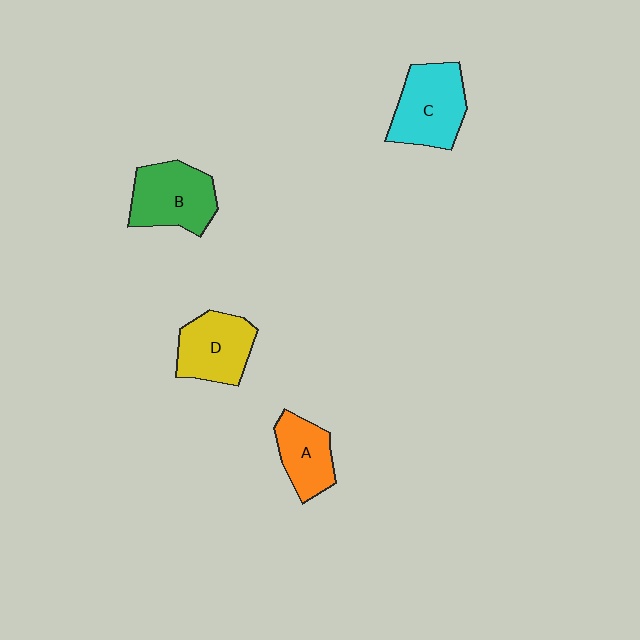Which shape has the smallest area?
Shape A (orange).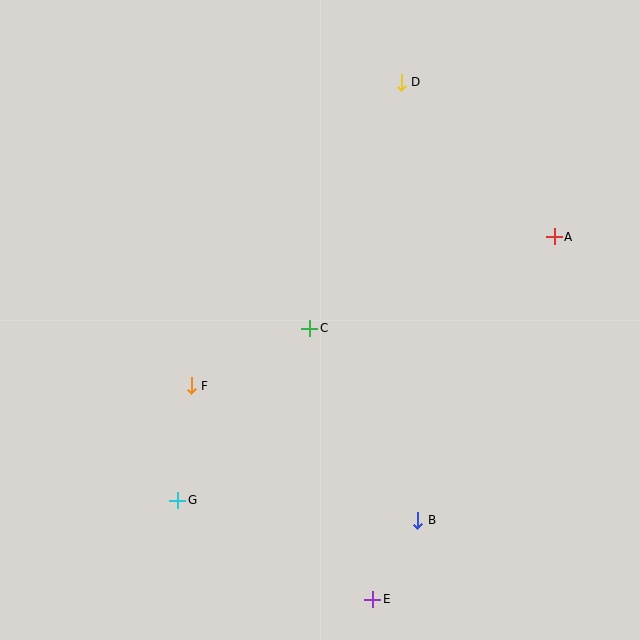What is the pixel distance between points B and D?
The distance between B and D is 438 pixels.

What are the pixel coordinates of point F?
Point F is at (191, 386).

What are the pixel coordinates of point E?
Point E is at (373, 599).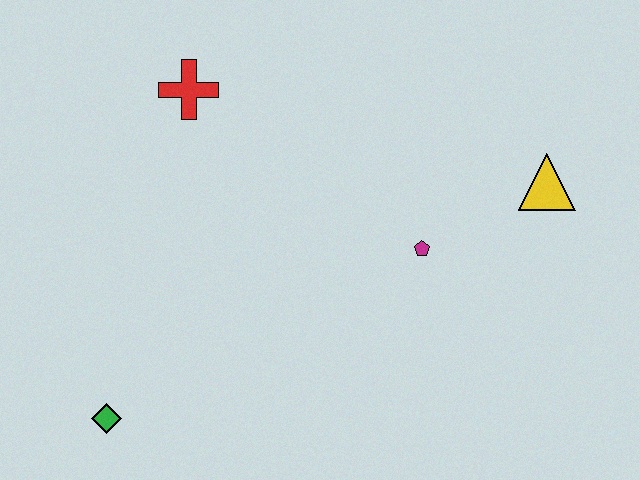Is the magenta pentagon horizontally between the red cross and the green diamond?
No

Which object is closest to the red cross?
The magenta pentagon is closest to the red cross.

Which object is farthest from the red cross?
The yellow triangle is farthest from the red cross.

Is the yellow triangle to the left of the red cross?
No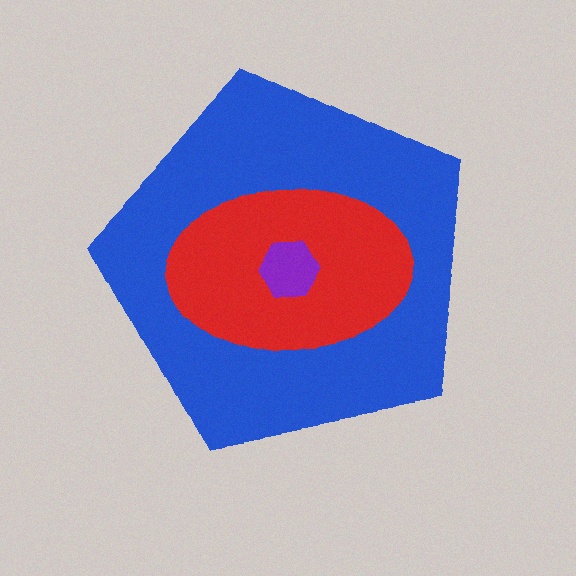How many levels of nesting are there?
3.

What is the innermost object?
The purple hexagon.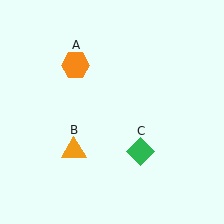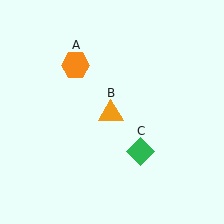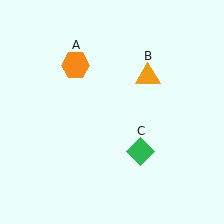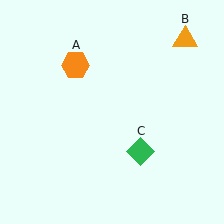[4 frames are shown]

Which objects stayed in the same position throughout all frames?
Orange hexagon (object A) and green diamond (object C) remained stationary.